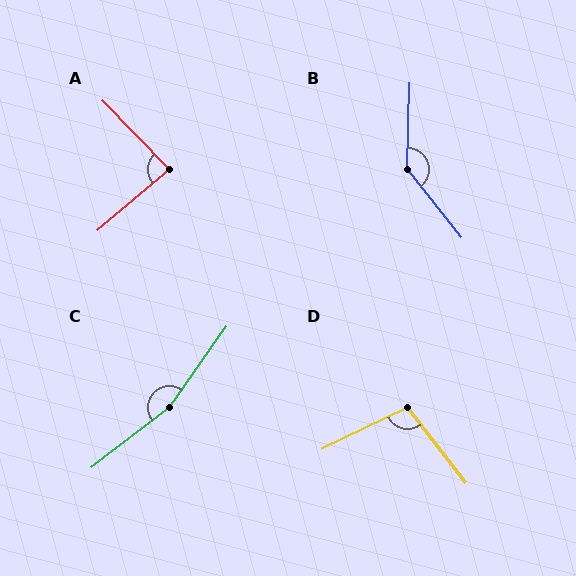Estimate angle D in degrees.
Approximately 102 degrees.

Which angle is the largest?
C, at approximately 163 degrees.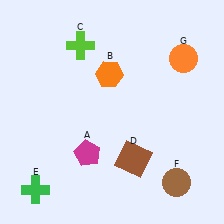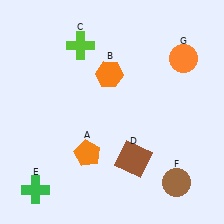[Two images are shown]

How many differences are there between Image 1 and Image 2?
There is 1 difference between the two images.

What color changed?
The pentagon (A) changed from magenta in Image 1 to orange in Image 2.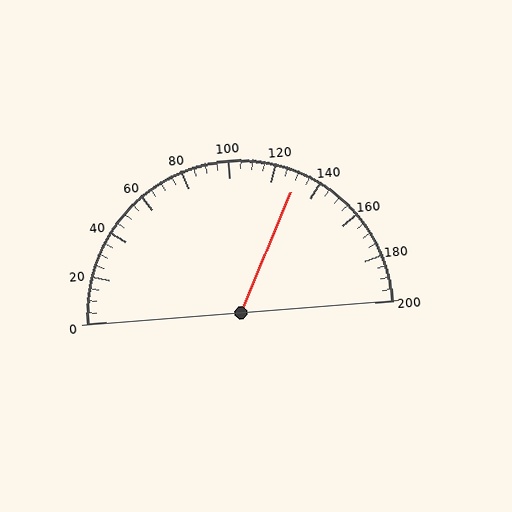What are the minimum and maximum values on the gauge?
The gauge ranges from 0 to 200.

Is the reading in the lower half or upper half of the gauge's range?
The reading is in the upper half of the range (0 to 200).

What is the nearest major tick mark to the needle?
The nearest major tick mark is 120.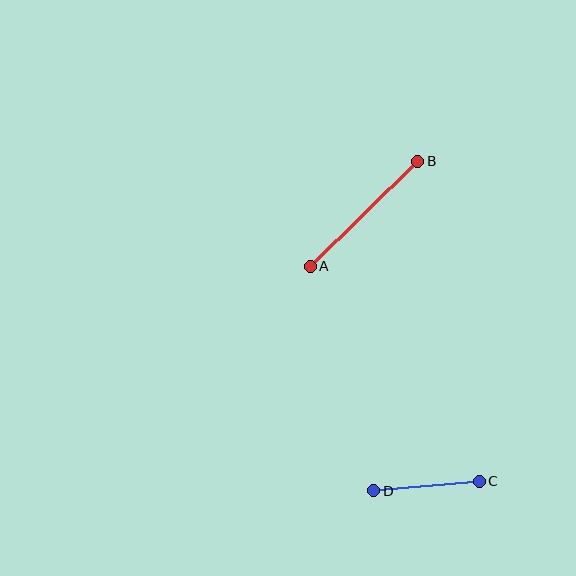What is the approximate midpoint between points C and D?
The midpoint is at approximately (427, 486) pixels.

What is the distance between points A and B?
The distance is approximately 150 pixels.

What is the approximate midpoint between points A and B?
The midpoint is at approximately (364, 214) pixels.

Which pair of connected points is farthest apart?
Points A and B are farthest apart.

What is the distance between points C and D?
The distance is approximately 106 pixels.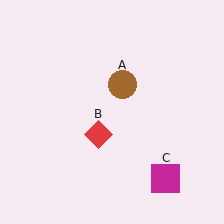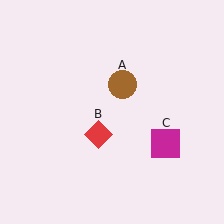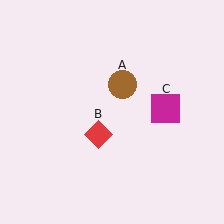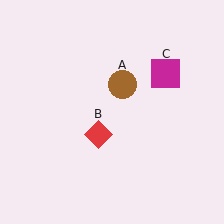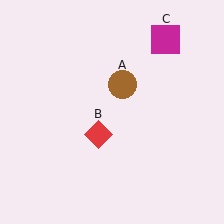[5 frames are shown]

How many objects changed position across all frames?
1 object changed position: magenta square (object C).